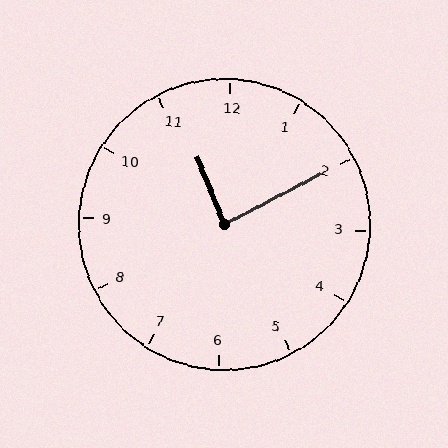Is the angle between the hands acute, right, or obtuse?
It is right.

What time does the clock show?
11:10.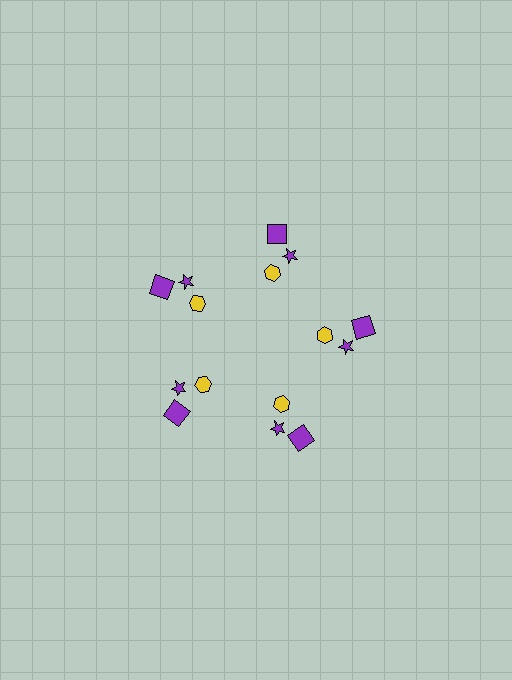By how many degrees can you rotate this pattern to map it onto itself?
The pattern maps onto itself every 72 degrees of rotation.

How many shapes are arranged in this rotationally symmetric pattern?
There are 15 shapes, arranged in 5 groups of 3.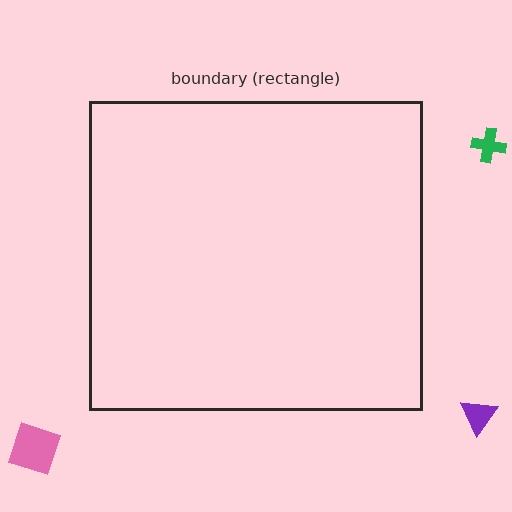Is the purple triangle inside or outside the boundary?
Outside.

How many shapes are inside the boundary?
0 inside, 3 outside.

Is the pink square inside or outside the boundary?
Outside.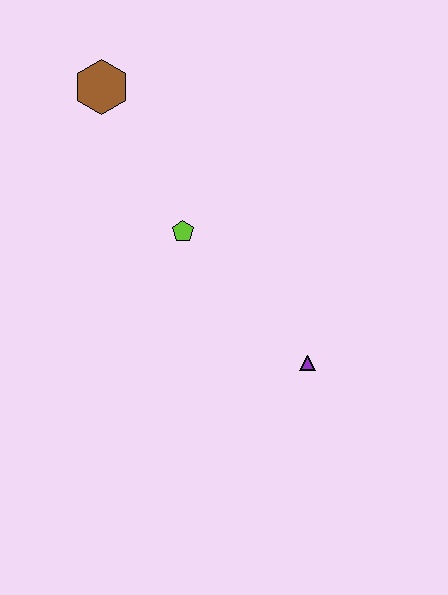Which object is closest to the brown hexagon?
The lime pentagon is closest to the brown hexagon.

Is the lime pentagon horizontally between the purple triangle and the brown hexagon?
Yes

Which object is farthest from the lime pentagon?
The purple triangle is farthest from the lime pentagon.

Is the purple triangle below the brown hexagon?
Yes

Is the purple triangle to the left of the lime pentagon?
No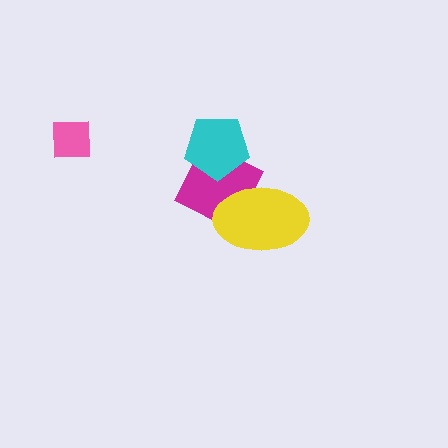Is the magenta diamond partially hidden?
Yes, it is partially covered by another shape.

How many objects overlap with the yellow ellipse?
1 object overlaps with the yellow ellipse.